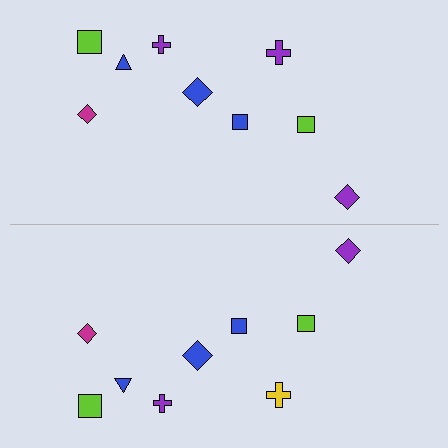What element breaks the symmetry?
The yellow cross on the bottom side breaks the symmetry — its mirror counterpart is purple.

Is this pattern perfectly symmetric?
No, the pattern is not perfectly symmetric. The yellow cross on the bottom side breaks the symmetry — its mirror counterpart is purple.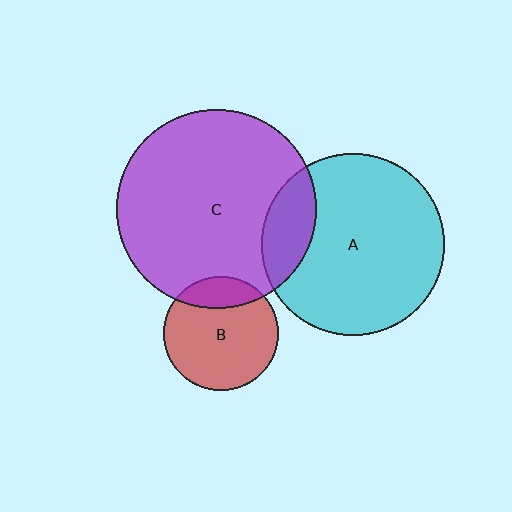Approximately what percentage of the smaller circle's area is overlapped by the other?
Approximately 20%.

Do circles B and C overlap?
Yes.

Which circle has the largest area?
Circle C (purple).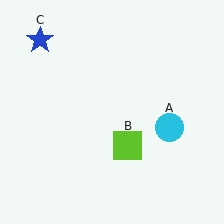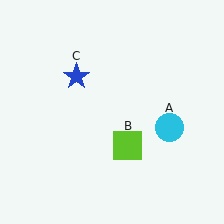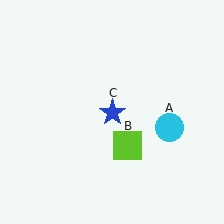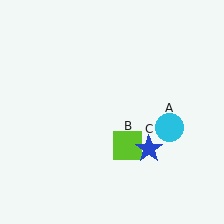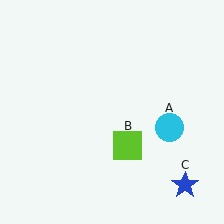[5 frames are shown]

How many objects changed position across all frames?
1 object changed position: blue star (object C).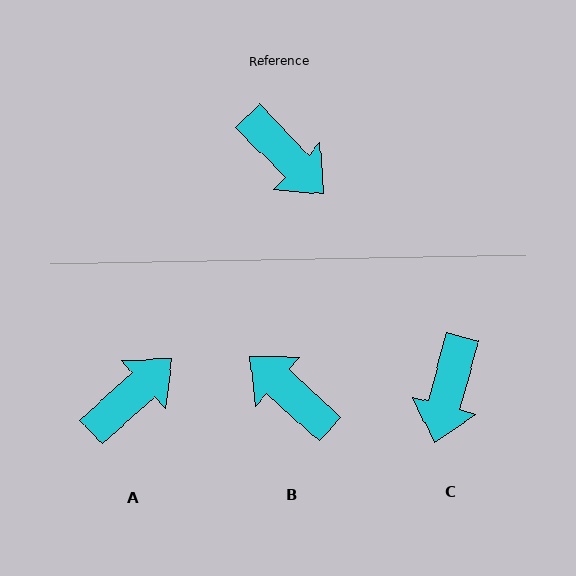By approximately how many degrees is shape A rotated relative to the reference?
Approximately 88 degrees counter-clockwise.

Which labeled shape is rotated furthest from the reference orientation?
B, about 177 degrees away.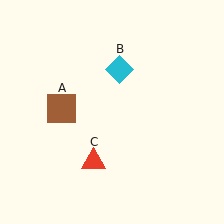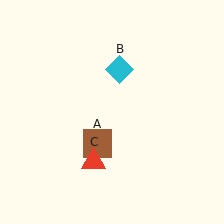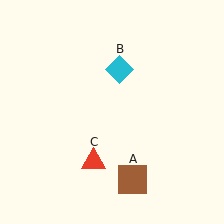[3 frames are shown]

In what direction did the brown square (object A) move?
The brown square (object A) moved down and to the right.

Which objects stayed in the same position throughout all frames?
Cyan diamond (object B) and red triangle (object C) remained stationary.